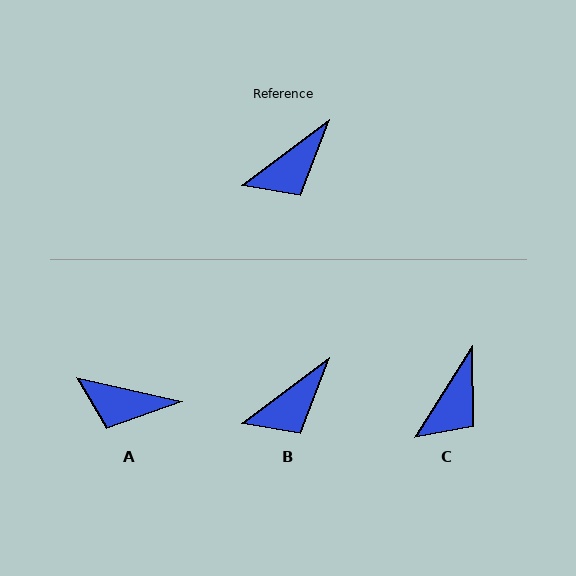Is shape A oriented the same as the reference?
No, it is off by about 49 degrees.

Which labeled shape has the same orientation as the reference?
B.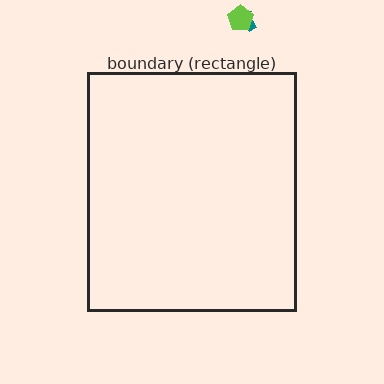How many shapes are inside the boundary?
0 inside, 2 outside.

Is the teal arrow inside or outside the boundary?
Outside.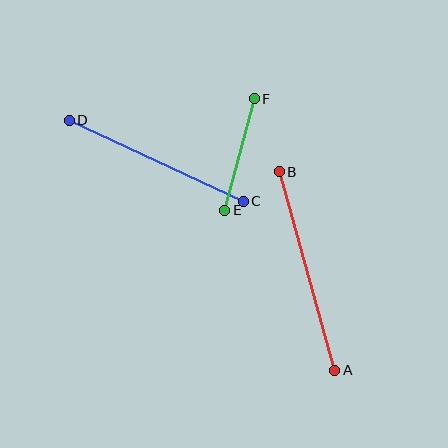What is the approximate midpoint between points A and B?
The midpoint is at approximately (307, 271) pixels.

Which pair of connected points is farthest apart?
Points A and B are farthest apart.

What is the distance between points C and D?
The distance is approximately 192 pixels.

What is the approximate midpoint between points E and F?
The midpoint is at approximately (240, 155) pixels.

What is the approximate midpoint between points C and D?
The midpoint is at approximately (156, 161) pixels.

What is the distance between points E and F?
The distance is approximately 115 pixels.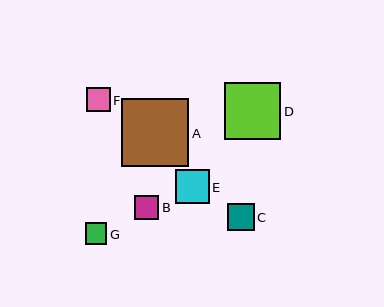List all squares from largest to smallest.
From largest to smallest: A, D, E, C, B, F, G.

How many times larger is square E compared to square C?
Square E is approximately 1.2 times the size of square C.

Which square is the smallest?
Square G is the smallest with a size of approximately 22 pixels.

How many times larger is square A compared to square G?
Square A is approximately 3.1 times the size of square G.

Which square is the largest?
Square A is the largest with a size of approximately 68 pixels.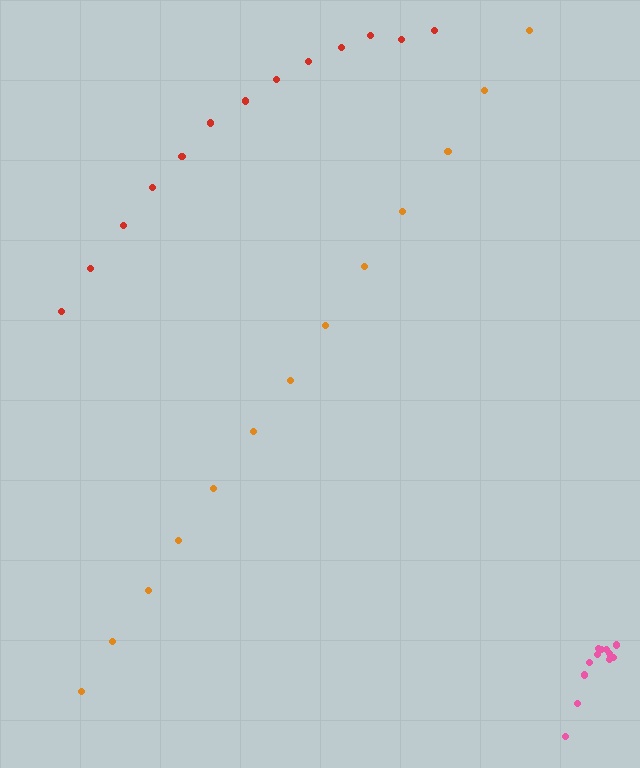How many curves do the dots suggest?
There are 3 distinct paths.